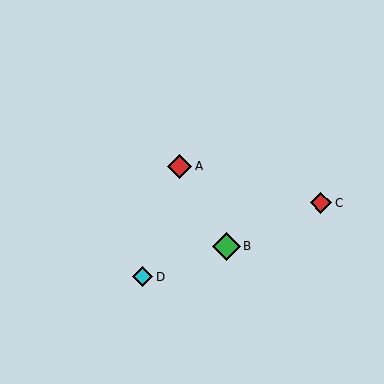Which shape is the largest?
The green diamond (labeled B) is the largest.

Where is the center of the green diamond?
The center of the green diamond is at (226, 246).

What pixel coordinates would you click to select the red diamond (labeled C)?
Click at (321, 203) to select the red diamond C.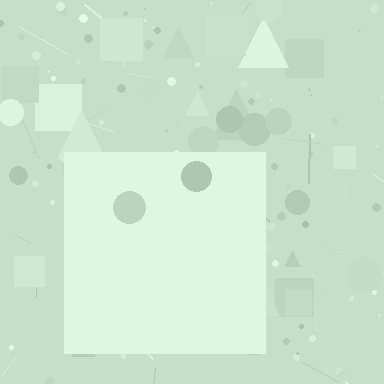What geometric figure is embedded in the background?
A square is embedded in the background.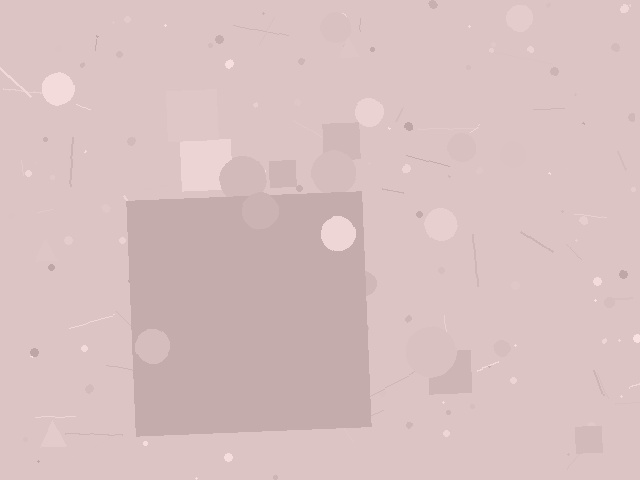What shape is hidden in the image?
A square is hidden in the image.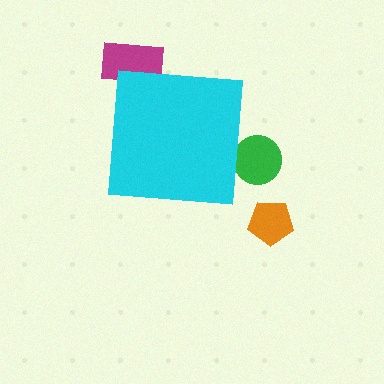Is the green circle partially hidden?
Yes, the green circle is partially hidden behind the cyan square.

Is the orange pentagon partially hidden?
No, the orange pentagon is fully visible.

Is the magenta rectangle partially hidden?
Yes, the magenta rectangle is partially hidden behind the cyan square.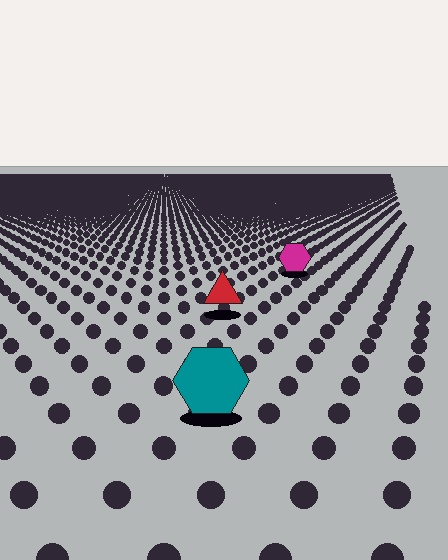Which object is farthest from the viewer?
The magenta hexagon is farthest from the viewer. It appears smaller and the ground texture around it is denser.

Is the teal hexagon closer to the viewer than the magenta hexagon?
Yes. The teal hexagon is closer — you can tell from the texture gradient: the ground texture is coarser near it.